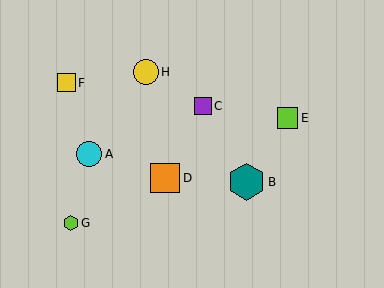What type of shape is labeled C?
Shape C is a purple square.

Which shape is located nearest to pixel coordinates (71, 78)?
The yellow square (labeled F) at (67, 83) is nearest to that location.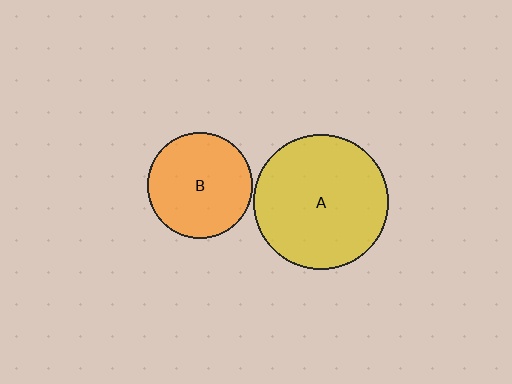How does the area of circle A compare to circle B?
Approximately 1.6 times.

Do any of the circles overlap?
No, none of the circles overlap.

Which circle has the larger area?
Circle A (yellow).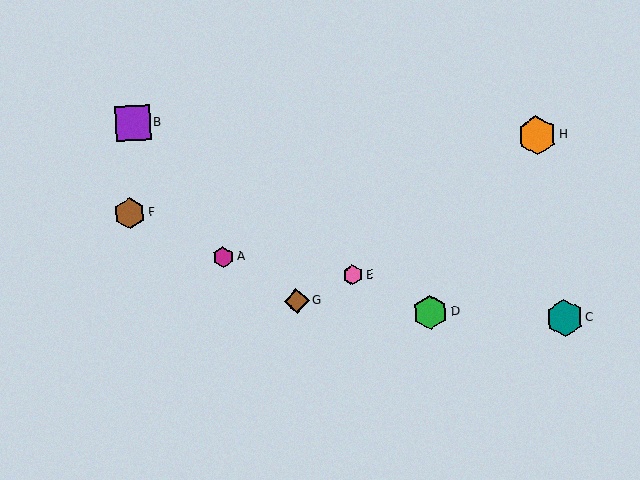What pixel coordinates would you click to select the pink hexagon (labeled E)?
Click at (353, 275) to select the pink hexagon E.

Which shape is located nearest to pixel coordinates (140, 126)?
The purple square (labeled B) at (133, 123) is nearest to that location.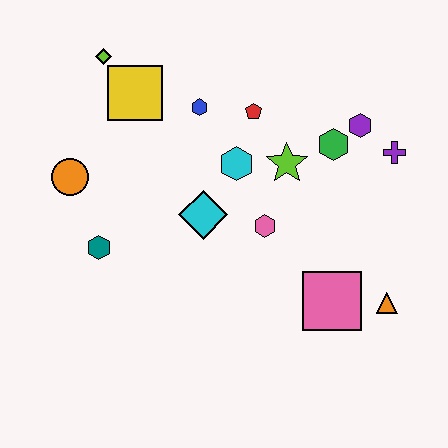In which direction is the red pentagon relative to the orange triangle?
The red pentagon is above the orange triangle.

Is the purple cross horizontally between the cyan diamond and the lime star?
No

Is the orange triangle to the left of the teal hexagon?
No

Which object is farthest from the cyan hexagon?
The orange triangle is farthest from the cyan hexagon.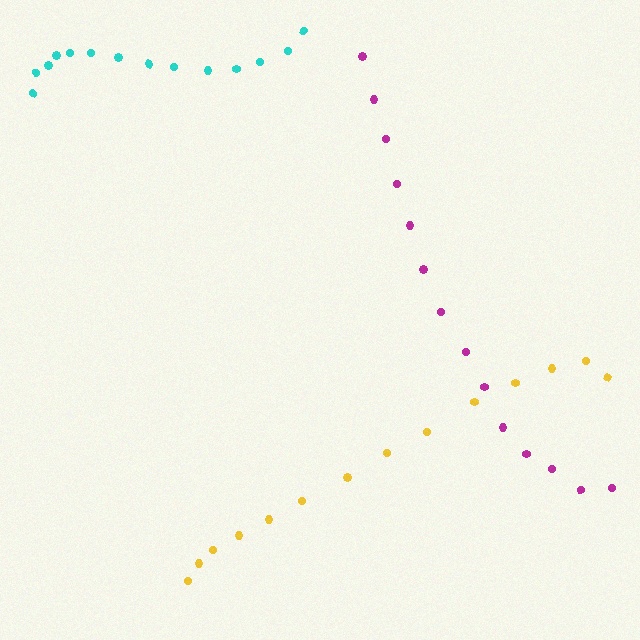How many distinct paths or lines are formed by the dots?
There are 3 distinct paths.